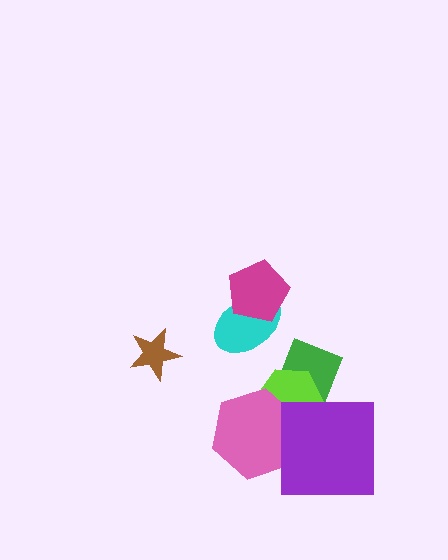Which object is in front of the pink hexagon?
The purple square is in front of the pink hexagon.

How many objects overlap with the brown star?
0 objects overlap with the brown star.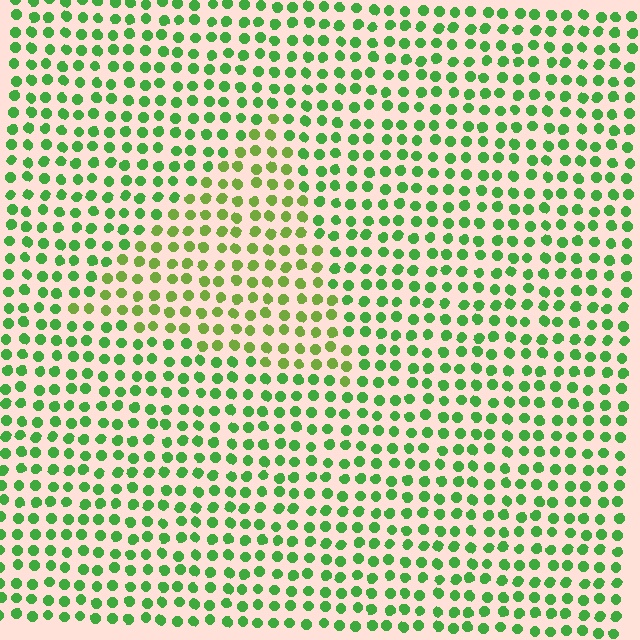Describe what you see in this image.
The image is filled with small green elements in a uniform arrangement. A triangle-shaped region is visible where the elements are tinted to a slightly different hue, forming a subtle color boundary.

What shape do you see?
I see a triangle.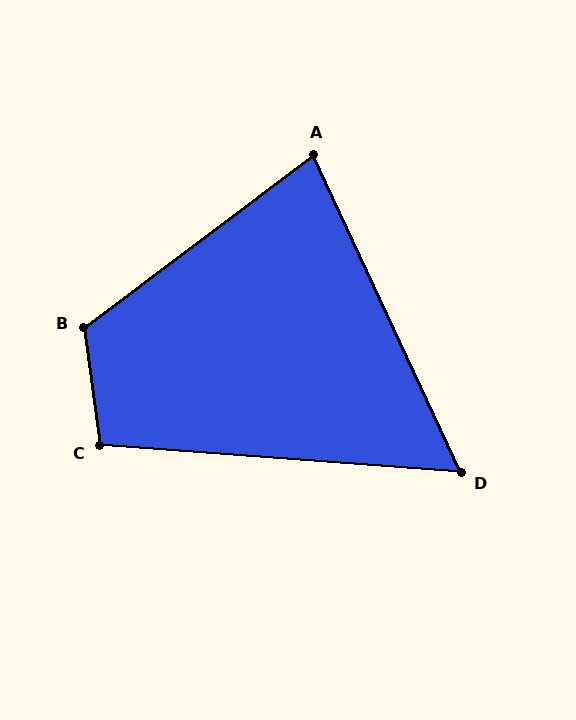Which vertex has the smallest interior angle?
D, at approximately 61 degrees.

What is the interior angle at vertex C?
Approximately 102 degrees (obtuse).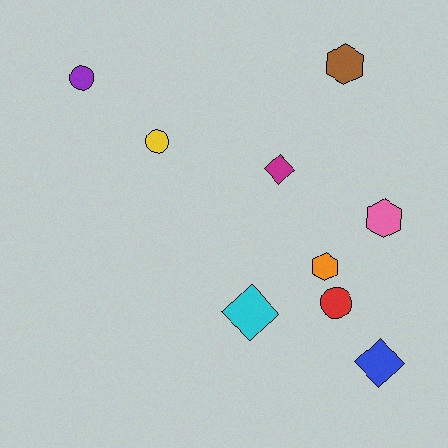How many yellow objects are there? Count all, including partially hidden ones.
There is 1 yellow object.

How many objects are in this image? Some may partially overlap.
There are 9 objects.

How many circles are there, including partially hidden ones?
There are 3 circles.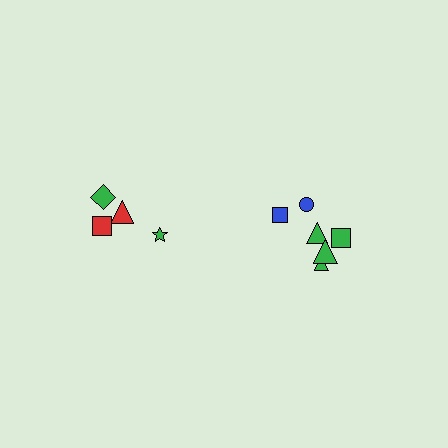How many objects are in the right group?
There are 6 objects.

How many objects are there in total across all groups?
There are 10 objects.